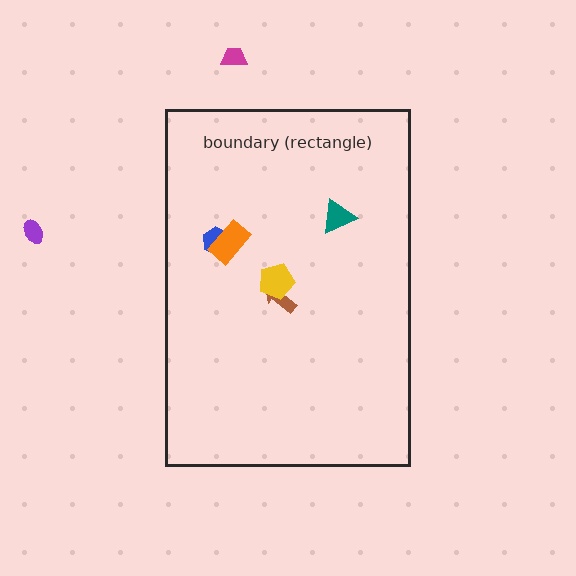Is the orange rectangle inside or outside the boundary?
Inside.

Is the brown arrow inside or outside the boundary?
Inside.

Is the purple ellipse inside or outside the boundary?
Outside.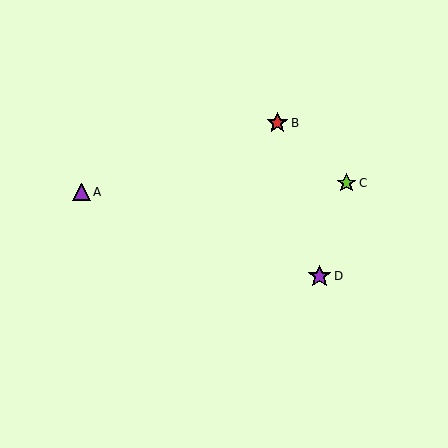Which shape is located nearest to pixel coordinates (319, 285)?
The purple star (labeled D) at (319, 276) is nearest to that location.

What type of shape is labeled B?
Shape B is a red star.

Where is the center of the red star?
The center of the red star is at (277, 123).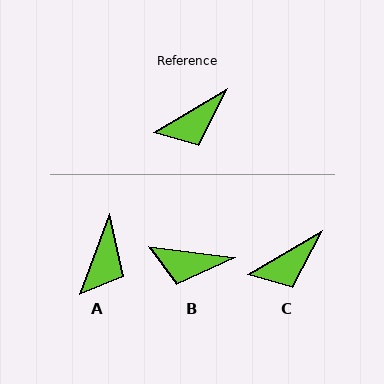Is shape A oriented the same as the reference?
No, it is off by about 39 degrees.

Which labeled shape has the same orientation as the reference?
C.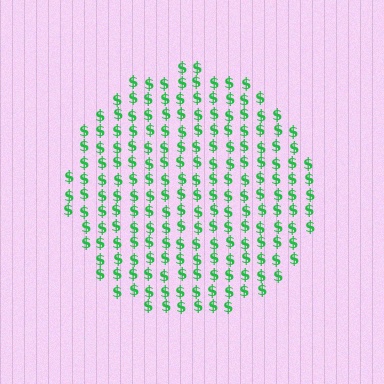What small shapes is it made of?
It is made of small dollar signs.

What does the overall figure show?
The overall figure shows a circle.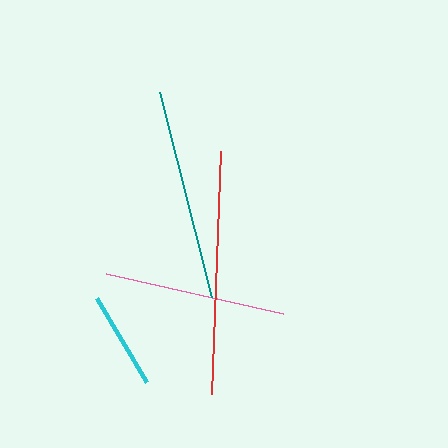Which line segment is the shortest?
The cyan line is the shortest at approximately 98 pixels.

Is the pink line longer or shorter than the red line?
The red line is longer than the pink line.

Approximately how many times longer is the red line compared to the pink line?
The red line is approximately 1.3 times the length of the pink line.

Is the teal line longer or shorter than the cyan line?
The teal line is longer than the cyan line.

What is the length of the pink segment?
The pink segment is approximately 182 pixels long.